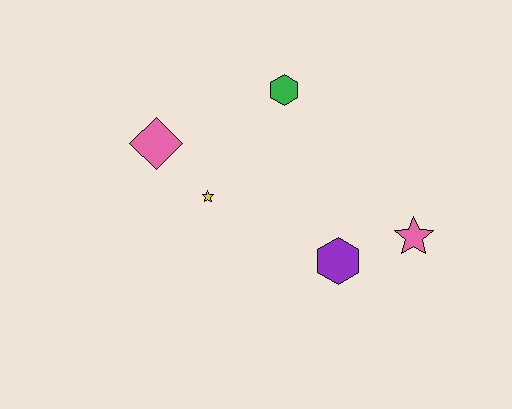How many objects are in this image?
There are 5 objects.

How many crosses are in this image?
There are no crosses.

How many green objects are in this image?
There is 1 green object.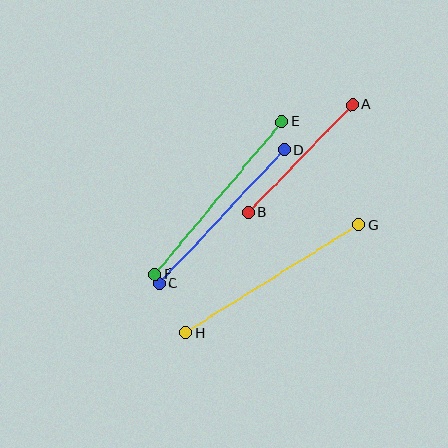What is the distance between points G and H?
The distance is approximately 204 pixels.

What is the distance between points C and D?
The distance is approximately 183 pixels.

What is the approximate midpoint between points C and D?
The midpoint is at approximately (222, 217) pixels.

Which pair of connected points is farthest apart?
Points G and H are farthest apart.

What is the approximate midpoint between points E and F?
The midpoint is at approximately (219, 198) pixels.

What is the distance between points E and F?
The distance is approximately 199 pixels.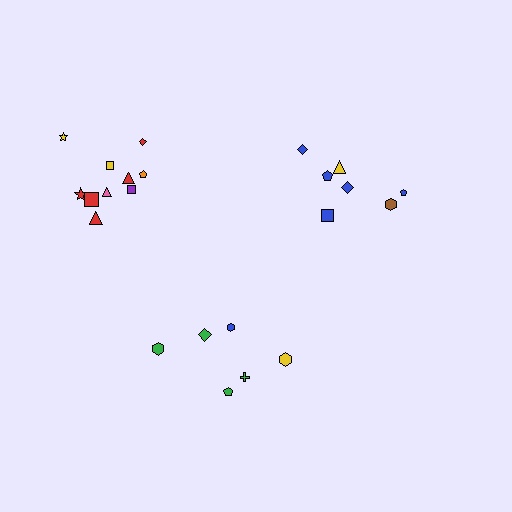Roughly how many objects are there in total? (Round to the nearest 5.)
Roughly 25 objects in total.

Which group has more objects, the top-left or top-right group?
The top-left group.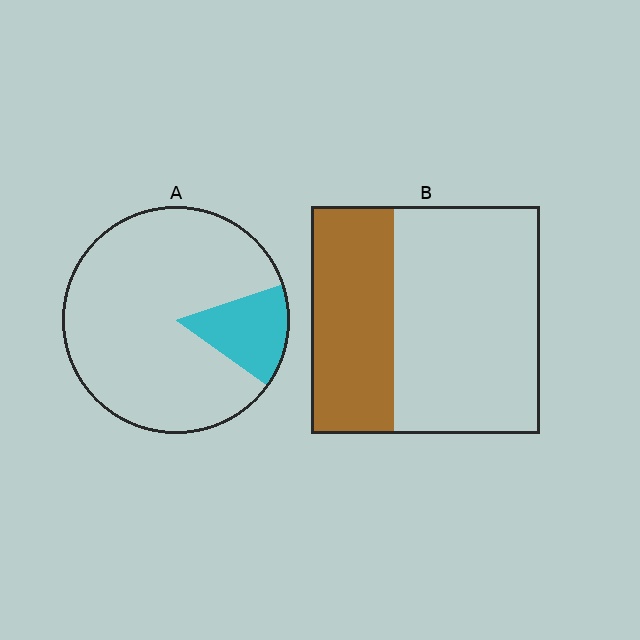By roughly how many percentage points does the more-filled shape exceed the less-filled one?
By roughly 20 percentage points (B over A).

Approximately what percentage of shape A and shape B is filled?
A is approximately 15% and B is approximately 35%.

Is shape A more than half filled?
No.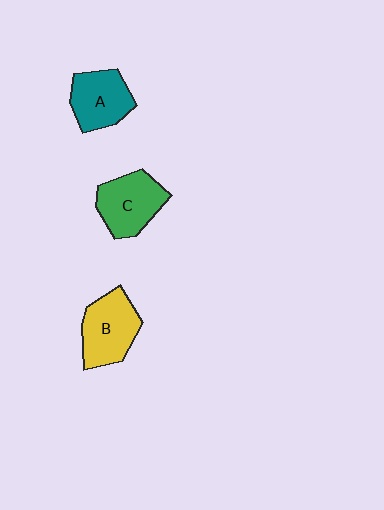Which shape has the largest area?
Shape B (yellow).